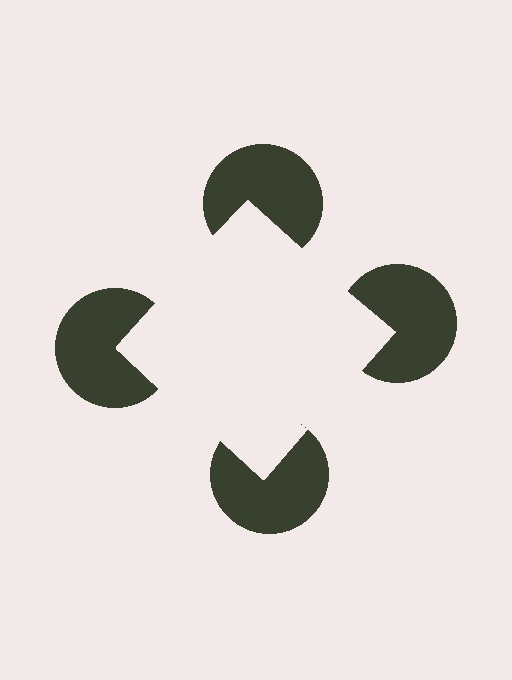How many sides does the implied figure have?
4 sides.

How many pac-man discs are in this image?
There are 4 — one at each vertex of the illusory square.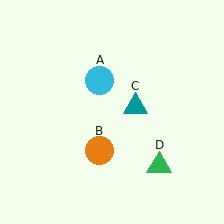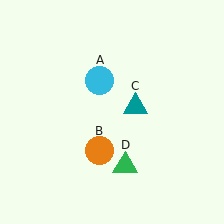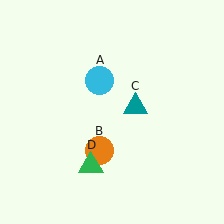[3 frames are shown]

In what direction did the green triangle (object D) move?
The green triangle (object D) moved left.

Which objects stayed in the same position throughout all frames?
Cyan circle (object A) and orange circle (object B) and teal triangle (object C) remained stationary.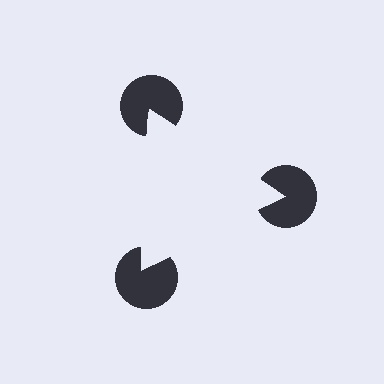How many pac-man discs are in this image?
There are 3 — one at each vertex of the illusory triangle.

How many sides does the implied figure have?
3 sides.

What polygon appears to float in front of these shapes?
An illusory triangle — its edges are inferred from the aligned wedge cuts in the pac-man discs, not physically drawn.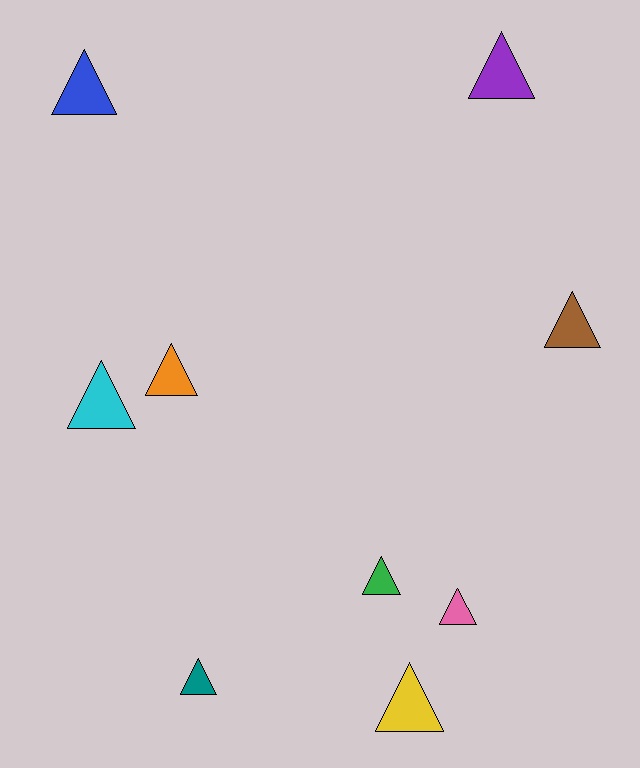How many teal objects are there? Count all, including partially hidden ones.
There is 1 teal object.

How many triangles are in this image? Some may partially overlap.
There are 9 triangles.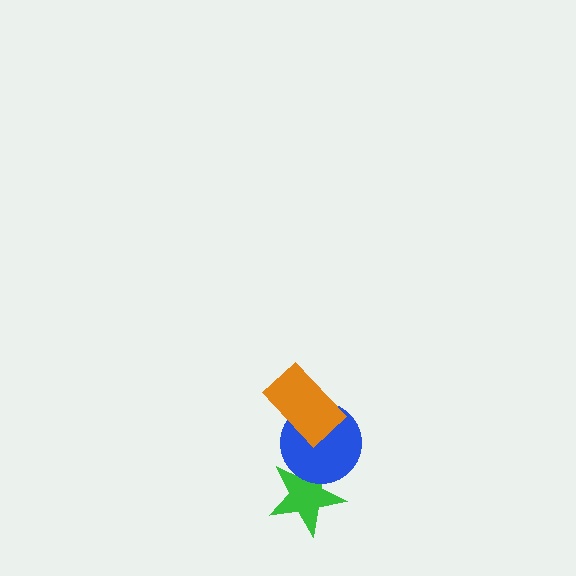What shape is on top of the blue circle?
The orange rectangle is on top of the blue circle.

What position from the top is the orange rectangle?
The orange rectangle is 1st from the top.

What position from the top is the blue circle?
The blue circle is 2nd from the top.